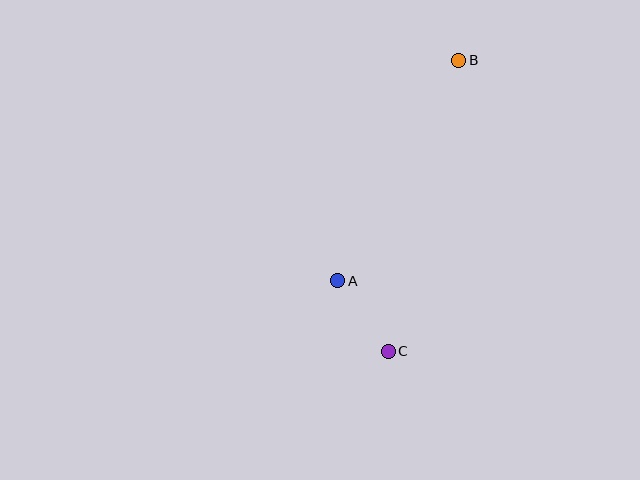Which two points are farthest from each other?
Points B and C are farthest from each other.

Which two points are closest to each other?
Points A and C are closest to each other.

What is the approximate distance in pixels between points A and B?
The distance between A and B is approximately 252 pixels.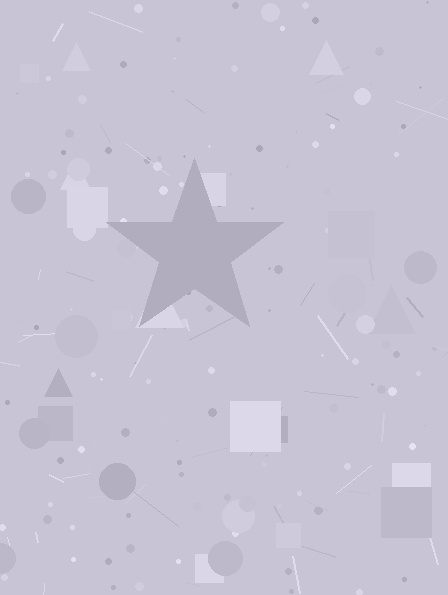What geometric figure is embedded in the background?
A star is embedded in the background.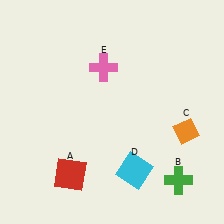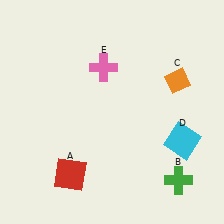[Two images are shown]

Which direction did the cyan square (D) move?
The cyan square (D) moved right.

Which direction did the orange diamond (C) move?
The orange diamond (C) moved up.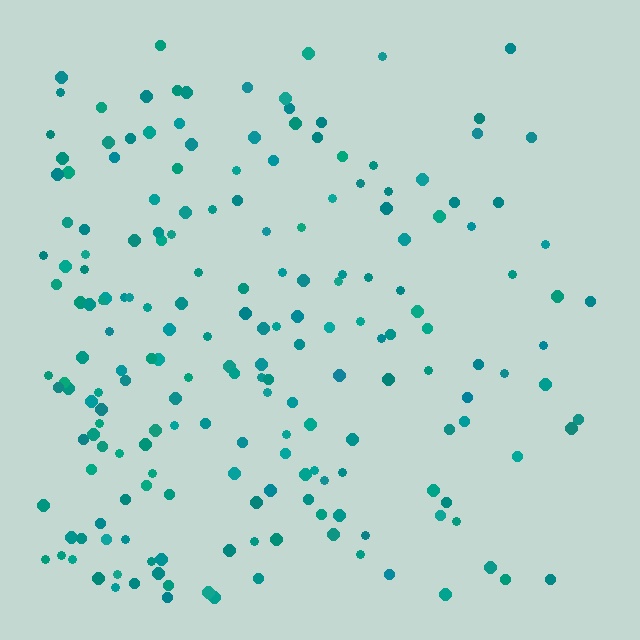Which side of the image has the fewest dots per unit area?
The right.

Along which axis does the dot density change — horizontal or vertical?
Horizontal.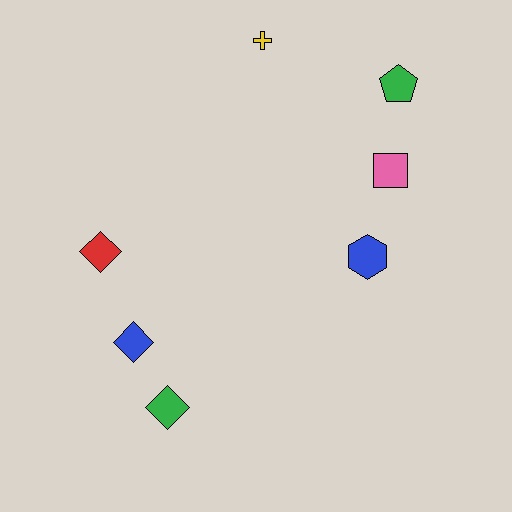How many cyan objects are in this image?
There are no cyan objects.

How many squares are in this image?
There is 1 square.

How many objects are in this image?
There are 7 objects.